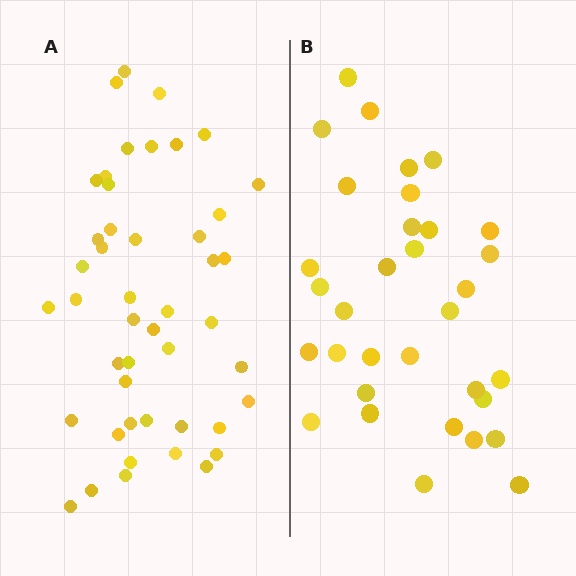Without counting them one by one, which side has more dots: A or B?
Region A (the left region) has more dots.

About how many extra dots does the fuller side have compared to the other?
Region A has approximately 15 more dots than region B.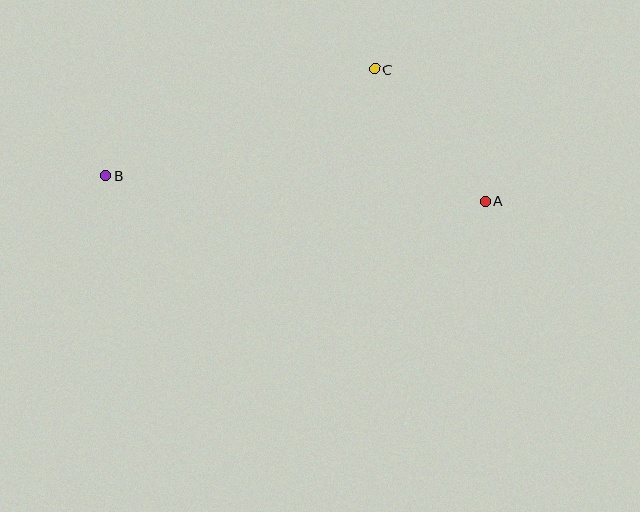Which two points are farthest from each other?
Points A and B are farthest from each other.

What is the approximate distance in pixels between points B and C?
The distance between B and C is approximately 290 pixels.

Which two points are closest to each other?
Points A and C are closest to each other.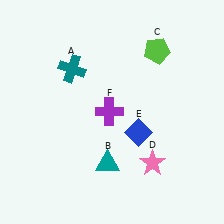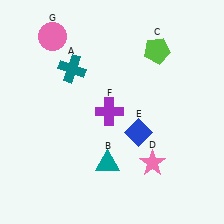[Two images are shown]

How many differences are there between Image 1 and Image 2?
There is 1 difference between the two images.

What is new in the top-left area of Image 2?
A pink circle (G) was added in the top-left area of Image 2.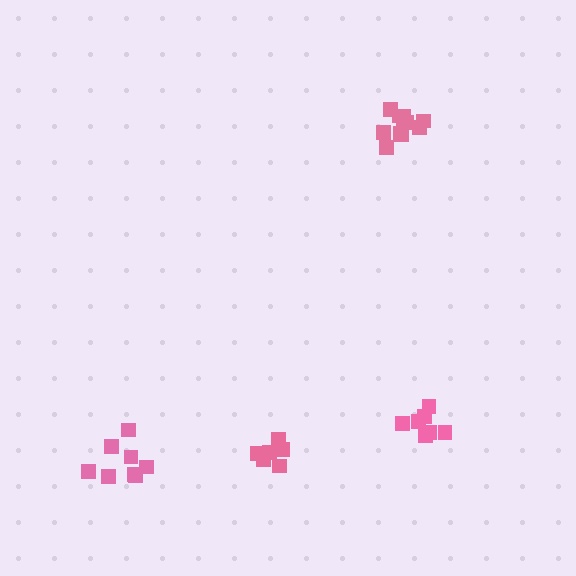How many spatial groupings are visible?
There are 4 spatial groupings.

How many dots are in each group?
Group 1: 8 dots, Group 2: 8 dots, Group 3: 11 dots, Group 4: 6 dots (33 total).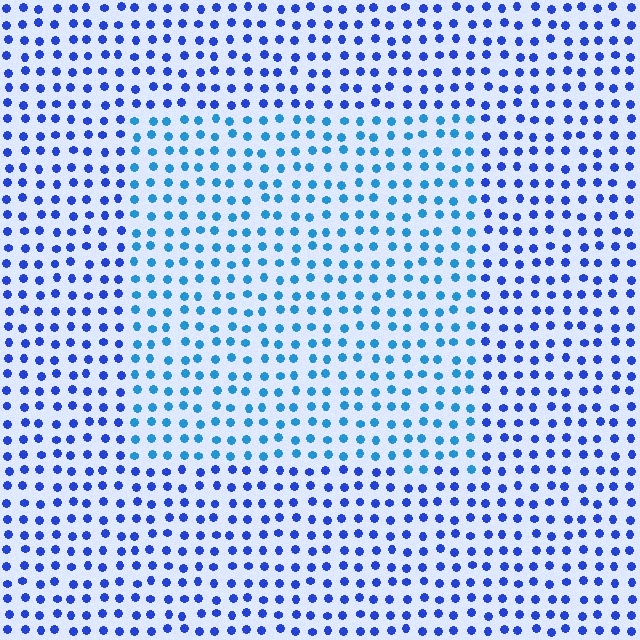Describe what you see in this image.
The image is filled with small blue elements in a uniform arrangement. A rectangle-shaped region is visible where the elements are tinted to a slightly different hue, forming a subtle color boundary.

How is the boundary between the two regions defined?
The boundary is defined purely by a slight shift in hue (about 29 degrees). Spacing, size, and orientation are identical on both sides.